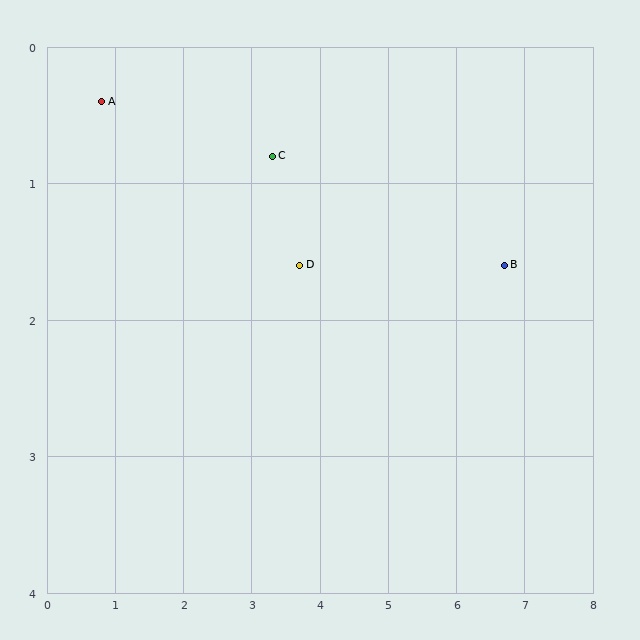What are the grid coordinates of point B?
Point B is at approximately (6.7, 1.6).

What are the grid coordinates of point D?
Point D is at approximately (3.7, 1.6).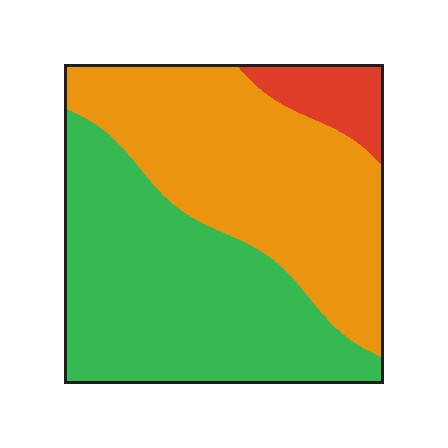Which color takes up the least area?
Red, at roughly 10%.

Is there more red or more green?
Green.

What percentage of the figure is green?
Green takes up about one half (1/2) of the figure.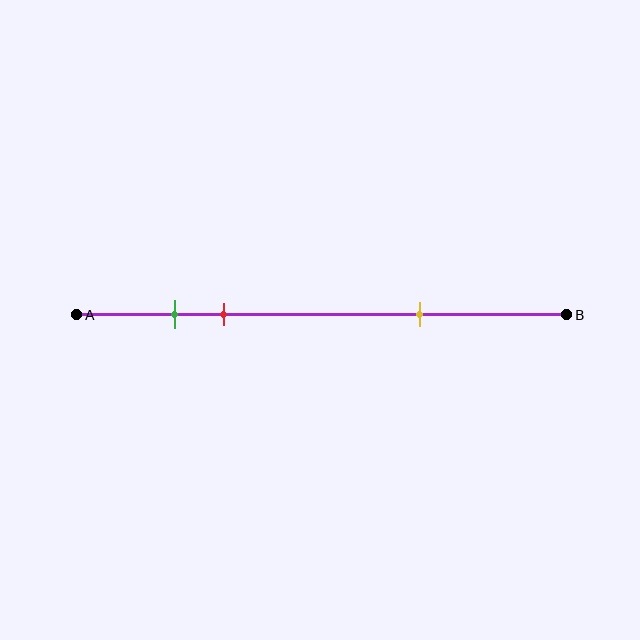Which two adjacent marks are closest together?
The green and red marks are the closest adjacent pair.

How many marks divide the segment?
There are 3 marks dividing the segment.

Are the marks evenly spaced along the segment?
No, the marks are not evenly spaced.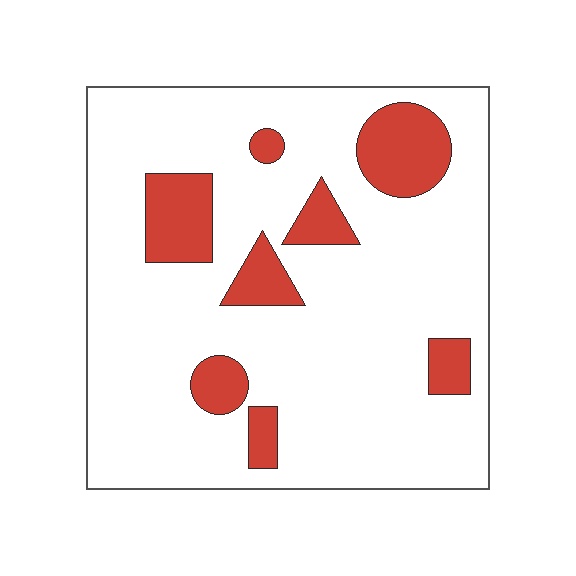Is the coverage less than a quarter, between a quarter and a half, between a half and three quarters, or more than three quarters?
Less than a quarter.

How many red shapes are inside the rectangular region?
8.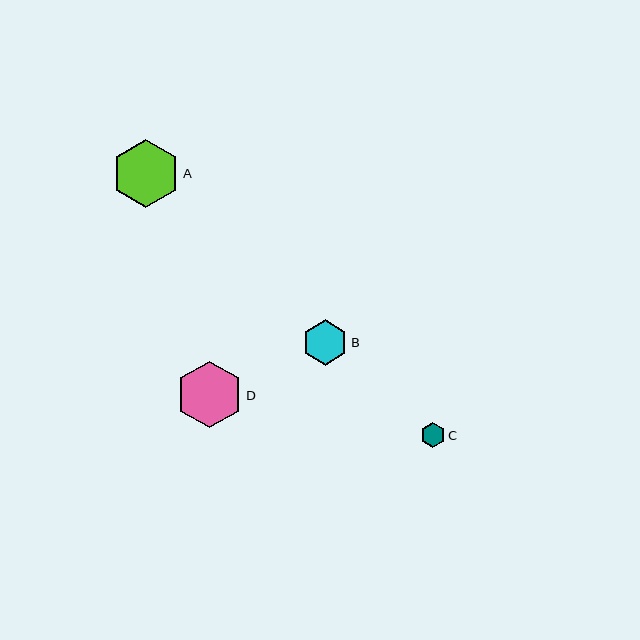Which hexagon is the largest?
Hexagon A is the largest with a size of approximately 68 pixels.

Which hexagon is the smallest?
Hexagon C is the smallest with a size of approximately 24 pixels.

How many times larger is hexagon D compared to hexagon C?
Hexagon D is approximately 2.7 times the size of hexagon C.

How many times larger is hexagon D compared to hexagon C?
Hexagon D is approximately 2.7 times the size of hexagon C.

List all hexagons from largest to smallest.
From largest to smallest: A, D, B, C.